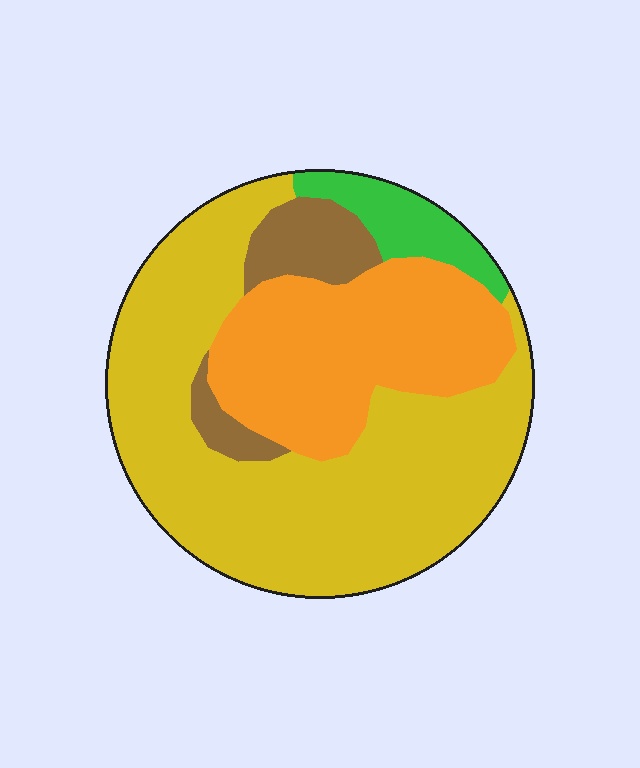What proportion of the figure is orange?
Orange takes up between a quarter and a half of the figure.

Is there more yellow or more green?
Yellow.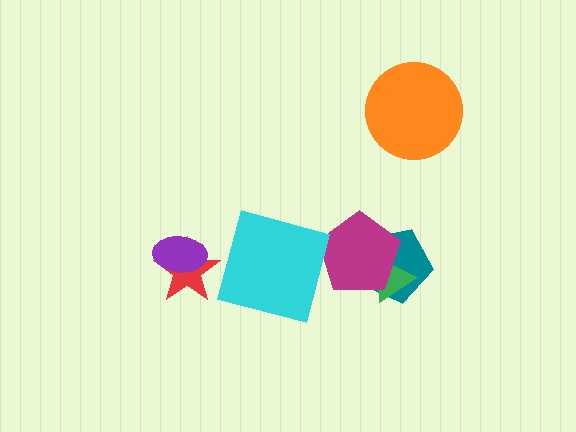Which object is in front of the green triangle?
The magenta pentagon is in front of the green triangle.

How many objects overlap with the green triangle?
2 objects overlap with the green triangle.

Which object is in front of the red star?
The purple ellipse is in front of the red star.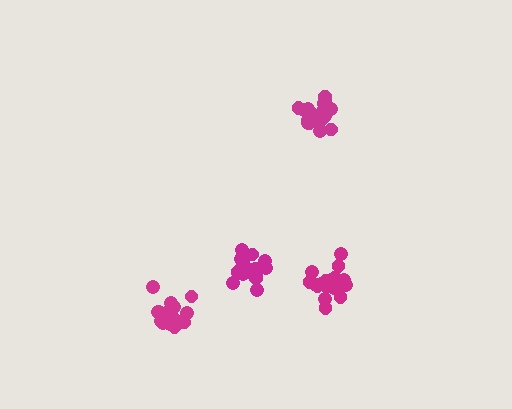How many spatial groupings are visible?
There are 4 spatial groupings.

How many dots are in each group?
Group 1: 18 dots, Group 2: 16 dots, Group 3: 20 dots, Group 4: 20 dots (74 total).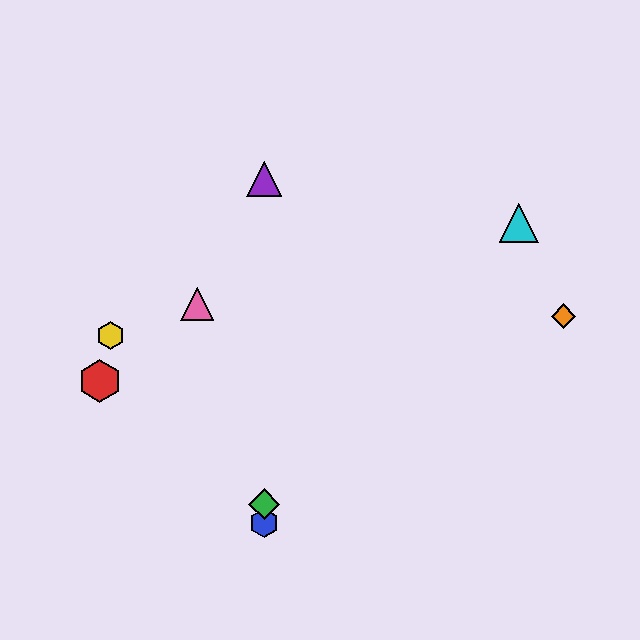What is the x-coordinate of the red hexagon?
The red hexagon is at x≈100.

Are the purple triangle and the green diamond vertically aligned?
Yes, both are at x≈264.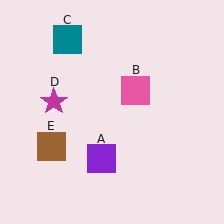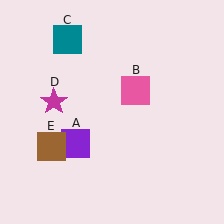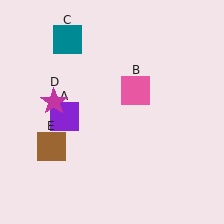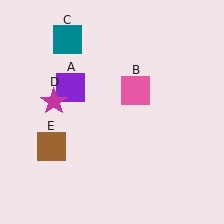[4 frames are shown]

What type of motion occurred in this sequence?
The purple square (object A) rotated clockwise around the center of the scene.